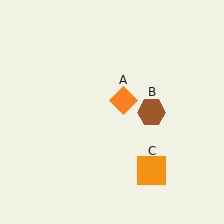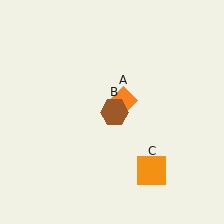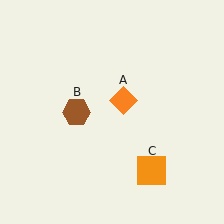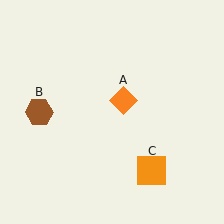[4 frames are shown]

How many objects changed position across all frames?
1 object changed position: brown hexagon (object B).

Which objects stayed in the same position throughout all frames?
Orange diamond (object A) and orange square (object C) remained stationary.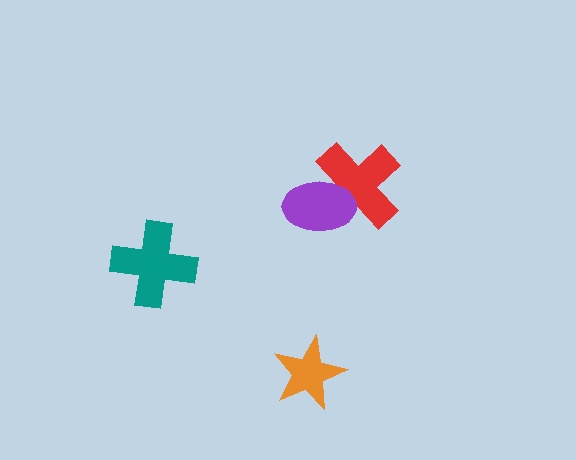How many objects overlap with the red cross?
1 object overlaps with the red cross.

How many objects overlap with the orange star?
0 objects overlap with the orange star.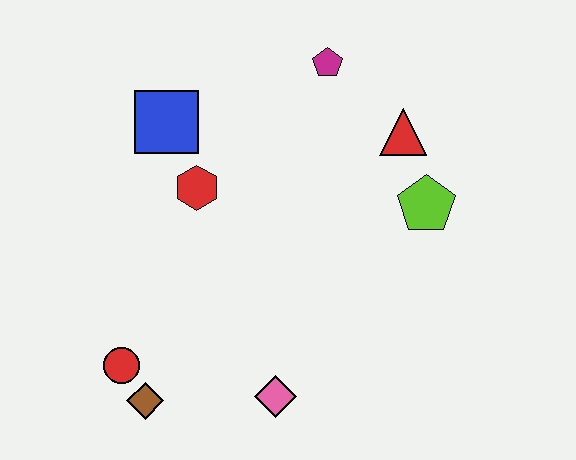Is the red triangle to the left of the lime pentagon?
Yes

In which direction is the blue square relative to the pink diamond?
The blue square is above the pink diamond.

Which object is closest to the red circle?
The brown diamond is closest to the red circle.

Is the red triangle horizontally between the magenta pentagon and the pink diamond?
No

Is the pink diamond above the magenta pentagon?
No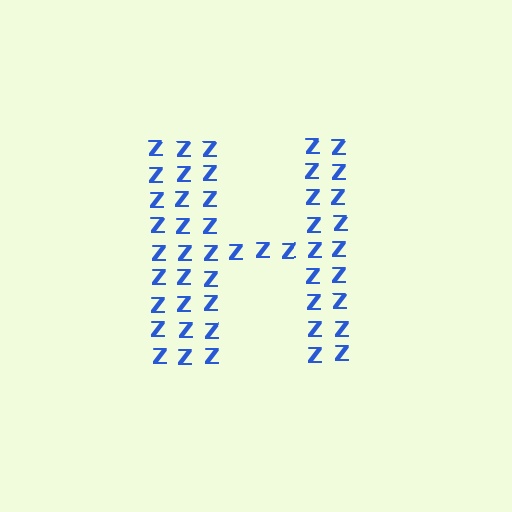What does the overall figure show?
The overall figure shows the letter H.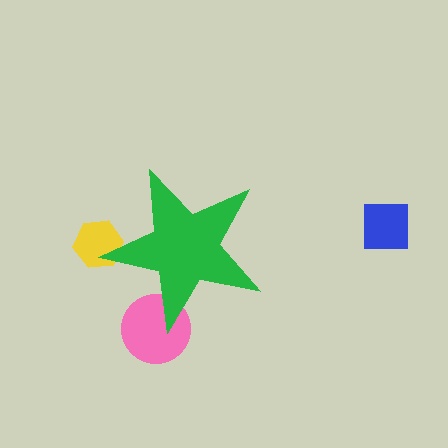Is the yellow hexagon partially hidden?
Yes, the yellow hexagon is partially hidden behind the green star.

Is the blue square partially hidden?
No, the blue square is fully visible.